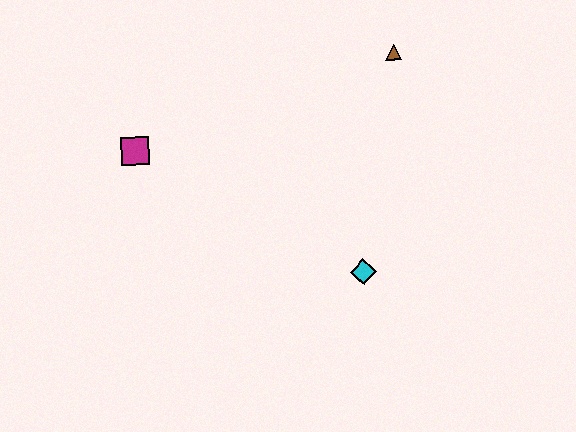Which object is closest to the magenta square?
The cyan diamond is closest to the magenta square.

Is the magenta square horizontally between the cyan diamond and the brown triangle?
No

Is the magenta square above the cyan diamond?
Yes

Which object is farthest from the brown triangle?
The magenta square is farthest from the brown triangle.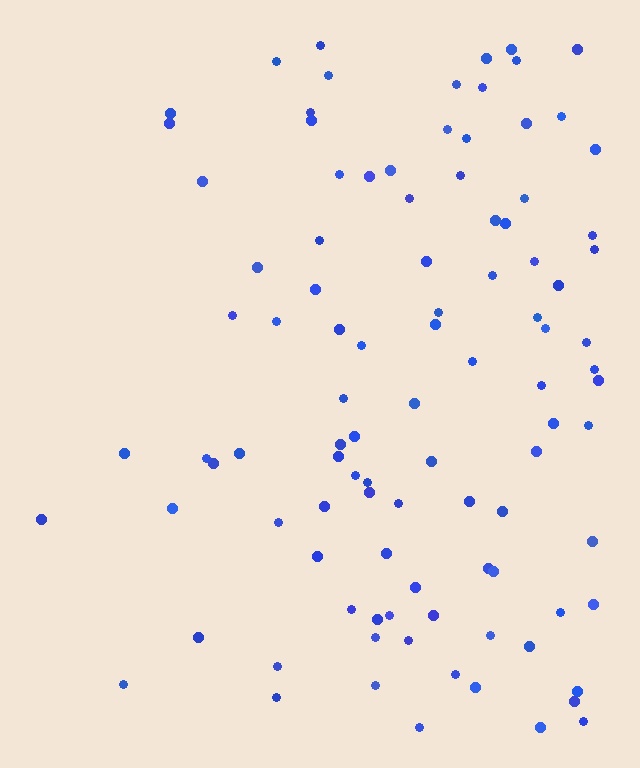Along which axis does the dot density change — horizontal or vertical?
Horizontal.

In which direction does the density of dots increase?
From left to right, with the right side densest.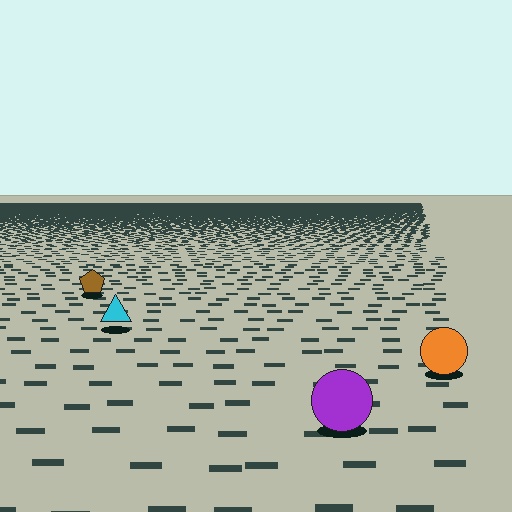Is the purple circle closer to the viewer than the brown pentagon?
Yes. The purple circle is closer — you can tell from the texture gradient: the ground texture is coarser near it.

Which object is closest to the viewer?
The purple circle is closest. The texture marks near it are larger and more spread out.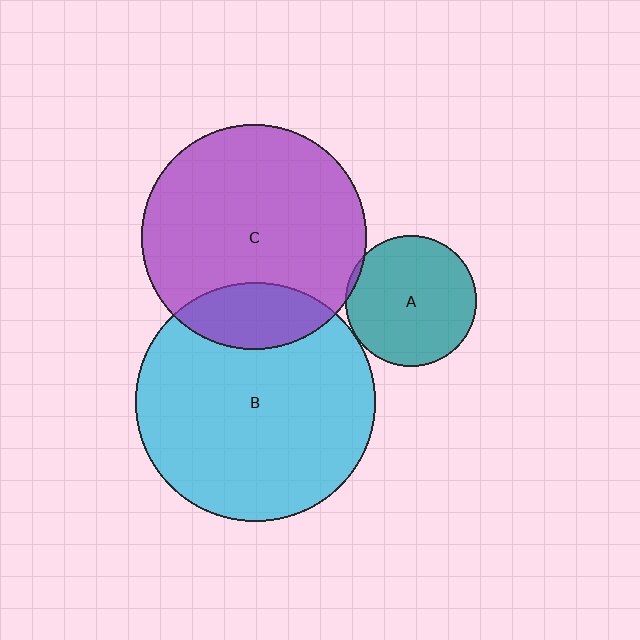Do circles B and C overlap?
Yes.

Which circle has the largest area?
Circle B (cyan).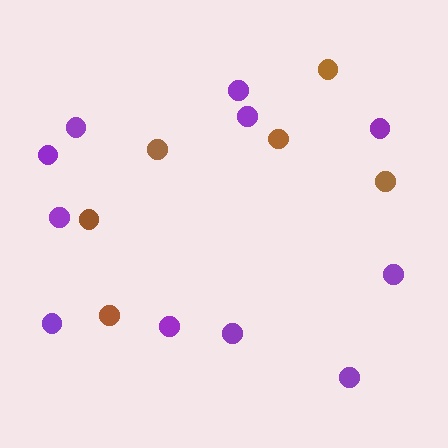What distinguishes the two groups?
There are 2 groups: one group of purple circles (11) and one group of brown circles (6).